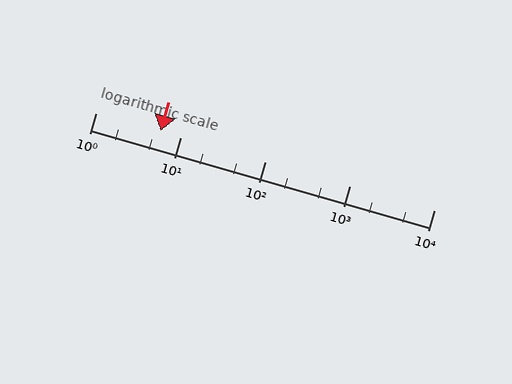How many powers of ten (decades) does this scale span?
The scale spans 4 decades, from 1 to 10000.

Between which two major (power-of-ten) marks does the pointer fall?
The pointer is between 1 and 10.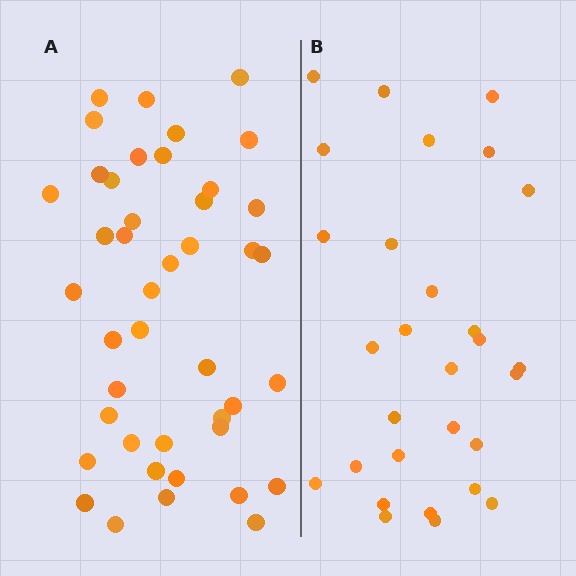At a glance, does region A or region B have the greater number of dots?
Region A (the left region) has more dots.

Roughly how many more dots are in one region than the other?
Region A has approximately 15 more dots than region B.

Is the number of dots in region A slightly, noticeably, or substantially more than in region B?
Region A has substantially more. The ratio is roughly 1.5 to 1.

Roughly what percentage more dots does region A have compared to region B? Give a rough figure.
About 50% more.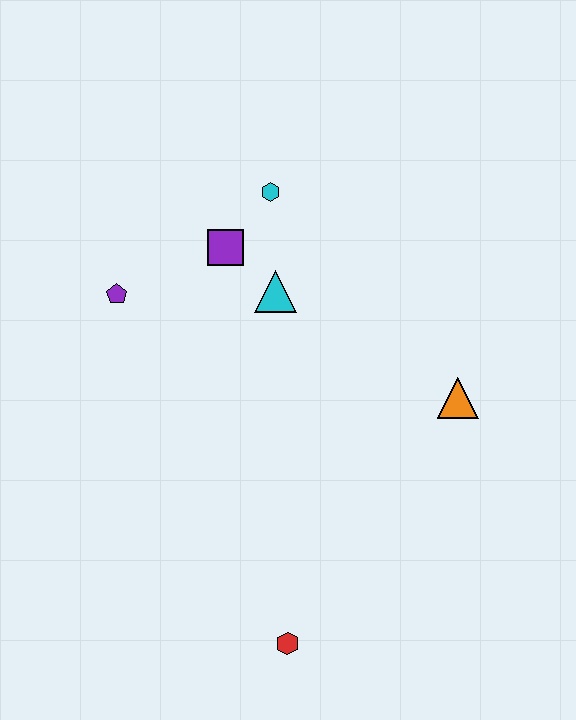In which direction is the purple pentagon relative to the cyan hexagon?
The purple pentagon is to the left of the cyan hexagon.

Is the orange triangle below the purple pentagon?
Yes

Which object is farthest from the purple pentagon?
The red hexagon is farthest from the purple pentagon.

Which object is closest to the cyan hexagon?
The purple square is closest to the cyan hexagon.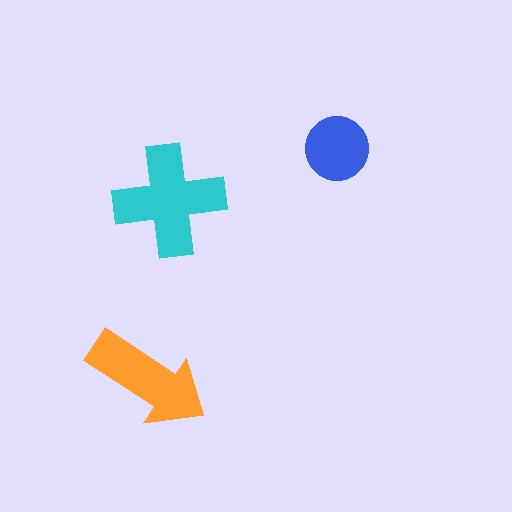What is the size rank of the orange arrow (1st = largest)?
2nd.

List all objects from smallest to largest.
The blue circle, the orange arrow, the cyan cross.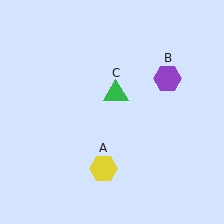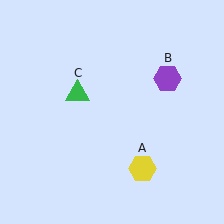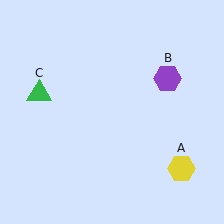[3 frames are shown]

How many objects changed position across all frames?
2 objects changed position: yellow hexagon (object A), green triangle (object C).